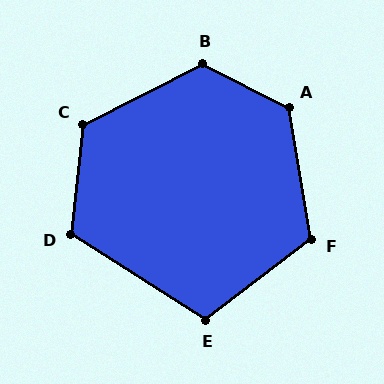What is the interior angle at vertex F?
Approximately 117 degrees (obtuse).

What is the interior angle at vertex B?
Approximately 126 degrees (obtuse).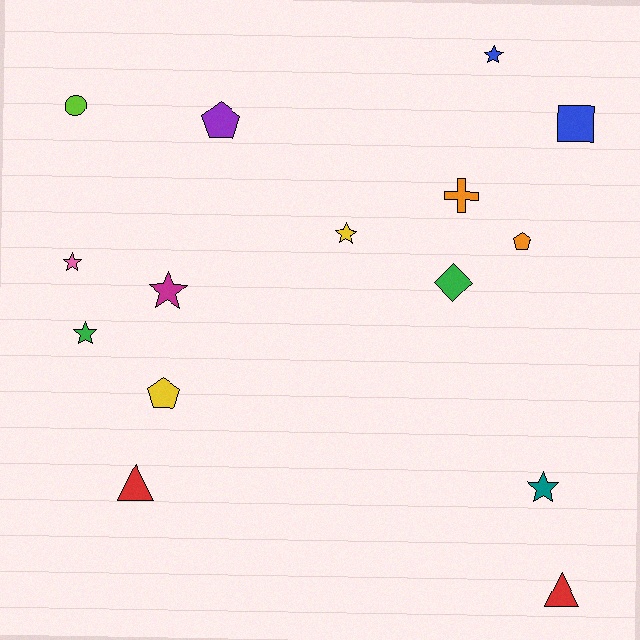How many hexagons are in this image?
There are no hexagons.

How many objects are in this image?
There are 15 objects.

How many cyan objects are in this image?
There are no cyan objects.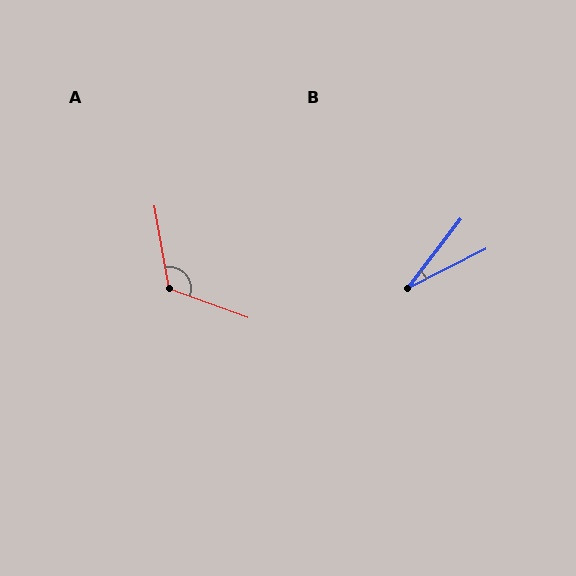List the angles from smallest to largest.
B (26°), A (120°).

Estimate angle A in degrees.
Approximately 120 degrees.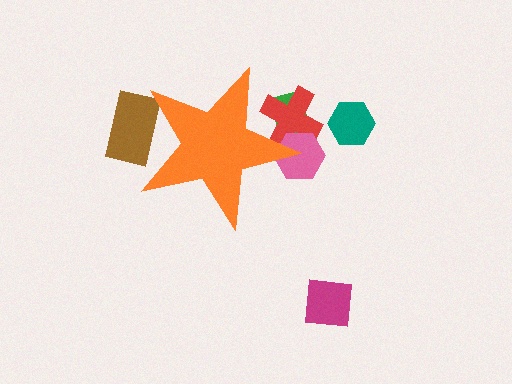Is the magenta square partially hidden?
No, the magenta square is fully visible.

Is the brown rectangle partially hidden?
Yes, the brown rectangle is partially hidden behind the orange star.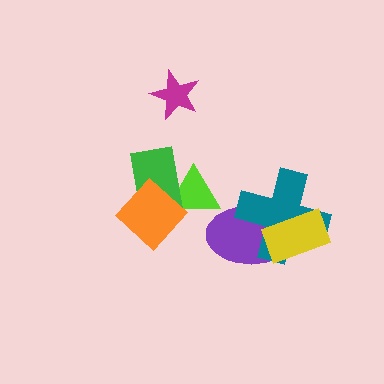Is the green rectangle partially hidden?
Yes, it is partially covered by another shape.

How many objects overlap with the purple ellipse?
2 objects overlap with the purple ellipse.